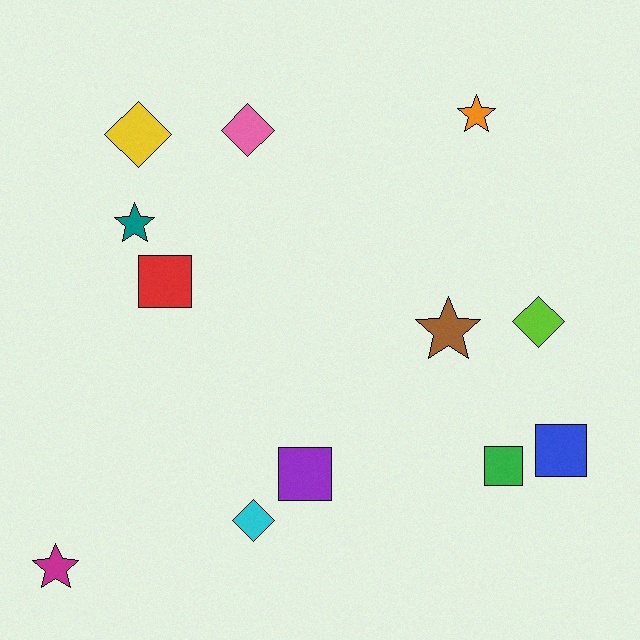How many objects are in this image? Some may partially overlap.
There are 12 objects.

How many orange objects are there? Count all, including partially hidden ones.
There is 1 orange object.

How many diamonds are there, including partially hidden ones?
There are 4 diamonds.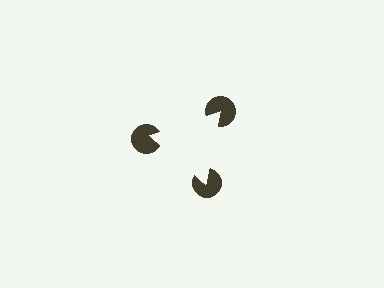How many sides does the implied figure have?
3 sides.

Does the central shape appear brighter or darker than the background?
It typically appears slightly brighter than the background, even though no actual brightness change is drawn.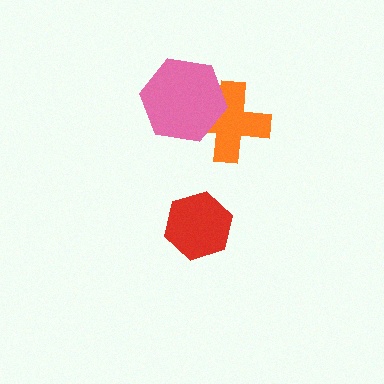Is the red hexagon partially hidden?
No, no other shape covers it.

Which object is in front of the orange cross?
The pink hexagon is in front of the orange cross.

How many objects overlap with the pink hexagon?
1 object overlaps with the pink hexagon.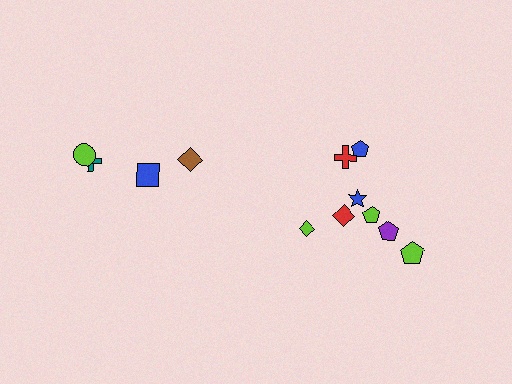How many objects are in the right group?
There are 8 objects.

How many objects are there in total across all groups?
There are 12 objects.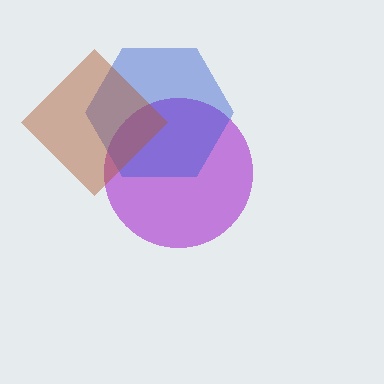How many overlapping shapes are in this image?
There are 3 overlapping shapes in the image.